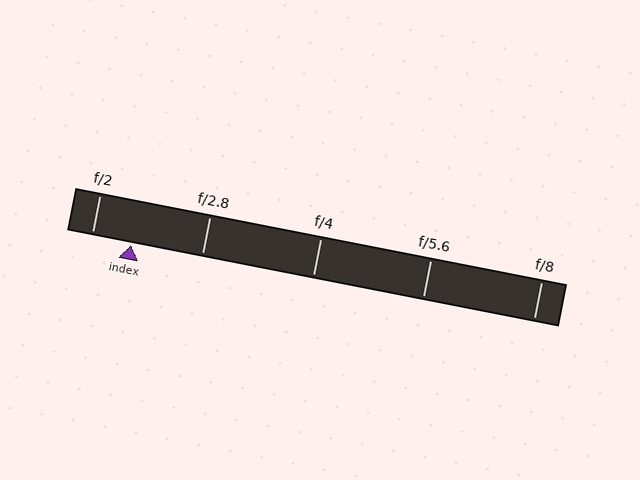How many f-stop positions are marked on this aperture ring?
There are 5 f-stop positions marked.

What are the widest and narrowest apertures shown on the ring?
The widest aperture shown is f/2 and the narrowest is f/8.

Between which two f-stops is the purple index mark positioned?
The index mark is between f/2 and f/2.8.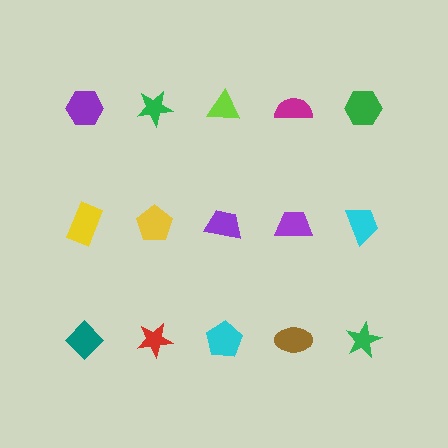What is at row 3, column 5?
A green star.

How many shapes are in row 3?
5 shapes.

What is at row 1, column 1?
A purple hexagon.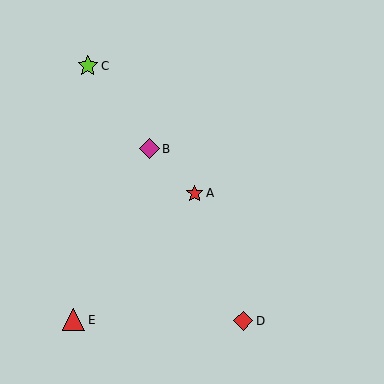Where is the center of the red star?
The center of the red star is at (195, 194).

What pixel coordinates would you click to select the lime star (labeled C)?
Click at (88, 66) to select the lime star C.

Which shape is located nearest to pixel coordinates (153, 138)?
The magenta diamond (labeled B) at (149, 149) is nearest to that location.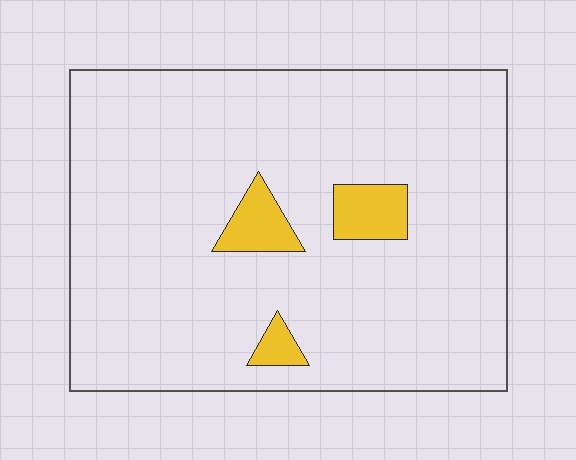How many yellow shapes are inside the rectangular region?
3.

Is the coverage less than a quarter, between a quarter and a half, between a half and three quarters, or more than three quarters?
Less than a quarter.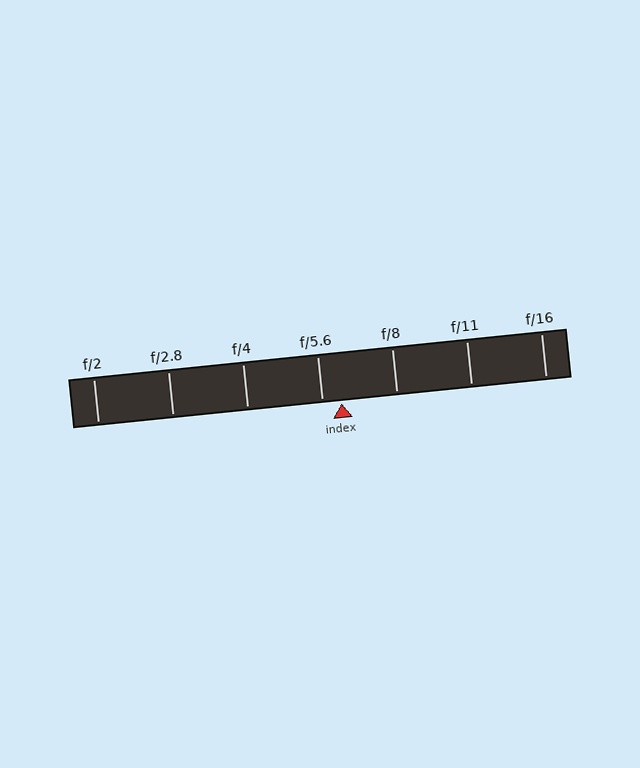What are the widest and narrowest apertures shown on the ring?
The widest aperture shown is f/2 and the narrowest is f/16.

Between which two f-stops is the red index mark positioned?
The index mark is between f/5.6 and f/8.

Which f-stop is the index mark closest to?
The index mark is closest to f/5.6.